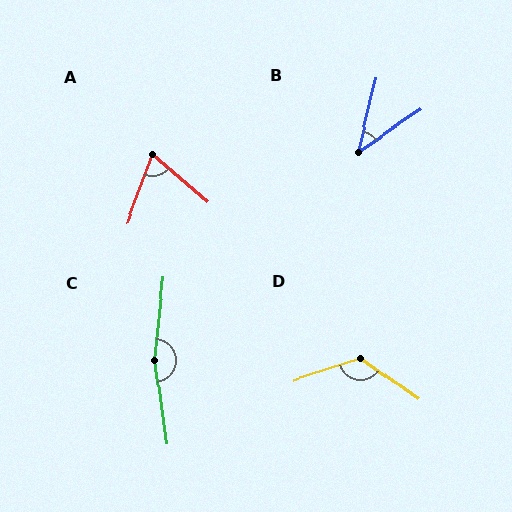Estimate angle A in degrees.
Approximately 69 degrees.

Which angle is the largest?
C, at approximately 166 degrees.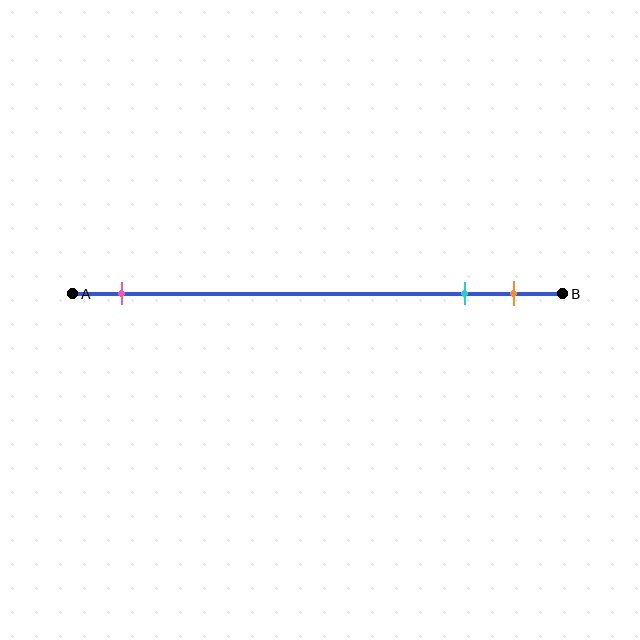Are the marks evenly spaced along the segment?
No, the marks are not evenly spaced.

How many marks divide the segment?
There are 3 marks dividing the segment.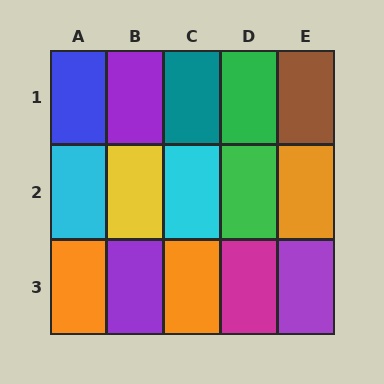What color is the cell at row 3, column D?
Magenta.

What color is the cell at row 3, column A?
Orange.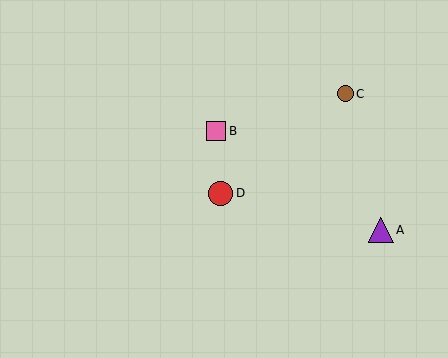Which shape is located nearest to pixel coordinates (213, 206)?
The red circle (labeled D) at (221, 193) is nearest to that location.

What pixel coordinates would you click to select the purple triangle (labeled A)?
Click at (381, 230) to select the purple triangle A.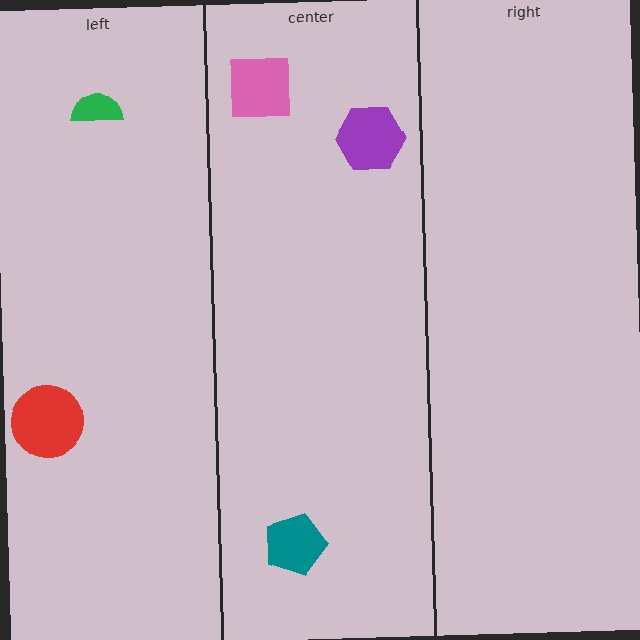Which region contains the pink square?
The center region.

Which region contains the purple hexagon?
The center region.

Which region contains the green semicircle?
The left region.